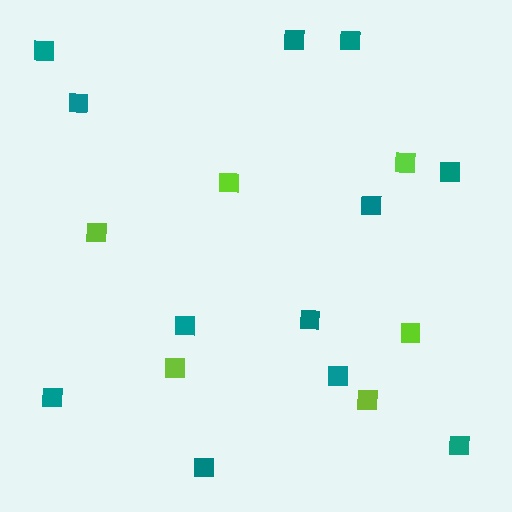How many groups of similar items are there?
There are 2 groups: one group of teal squares (12) and one group of lime squares (6).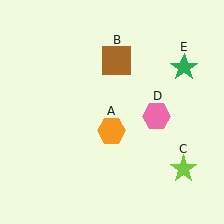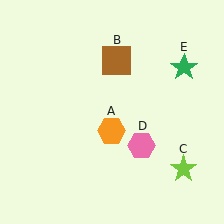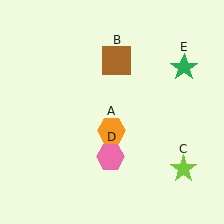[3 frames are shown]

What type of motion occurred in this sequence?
The pink hexagon (object D) rotated clockwise around the center of the scene.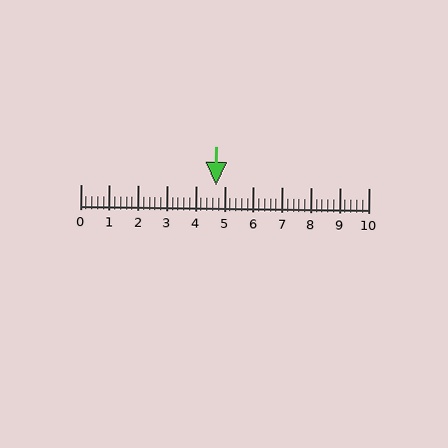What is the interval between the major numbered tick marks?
The major tick marks are spaced 1 units apart.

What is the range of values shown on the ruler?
The ruler shows values from 0 to 10.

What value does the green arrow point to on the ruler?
The green arrow points to approximately 4.7.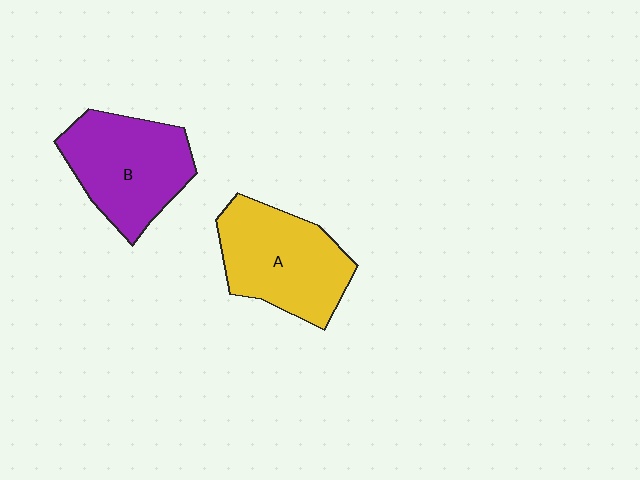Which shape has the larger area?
Shape A (yellow).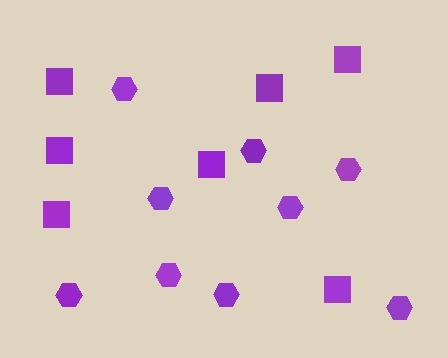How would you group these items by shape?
There are 2 groups: one group of squares (7) and one group of hexagons (9).